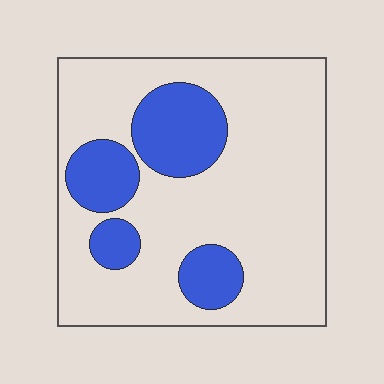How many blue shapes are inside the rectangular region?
4.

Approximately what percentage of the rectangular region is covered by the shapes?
Approximately 25%.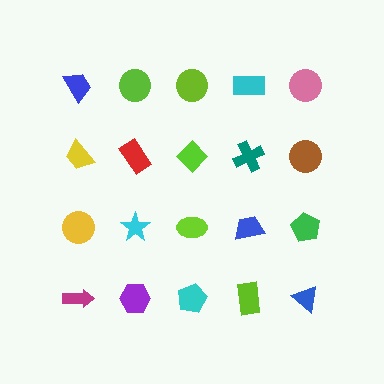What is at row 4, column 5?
A blue triangle.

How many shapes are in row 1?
5 shapes.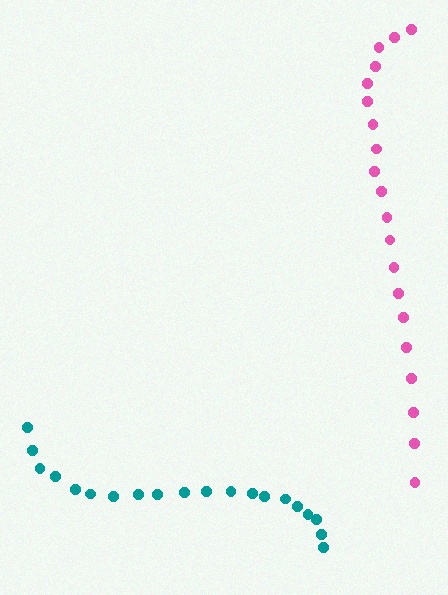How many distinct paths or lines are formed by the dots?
There are 2 distinct paths.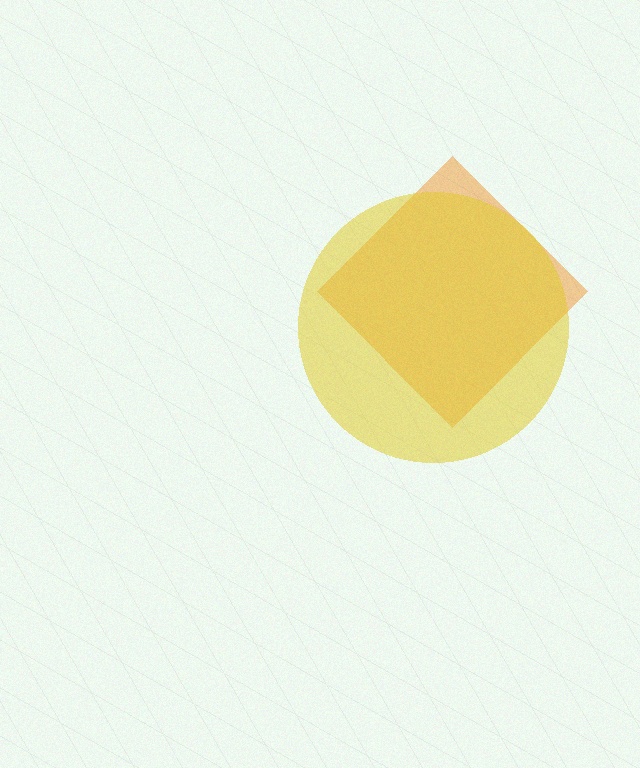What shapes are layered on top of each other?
The layered shapes are: an orange diamond, a yellow circle.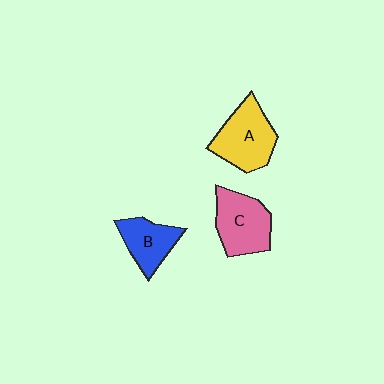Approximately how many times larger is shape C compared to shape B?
Approximately 1.3 times.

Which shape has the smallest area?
Shape B (blue).